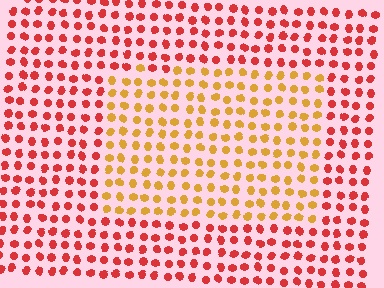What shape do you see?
I see a rectangle.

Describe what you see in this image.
The image is filled with small red elements in a uniform arrangement. A rectangle-shaped region is visible where the elements are tinted to a slightly different hue, forming a subtle color boundary.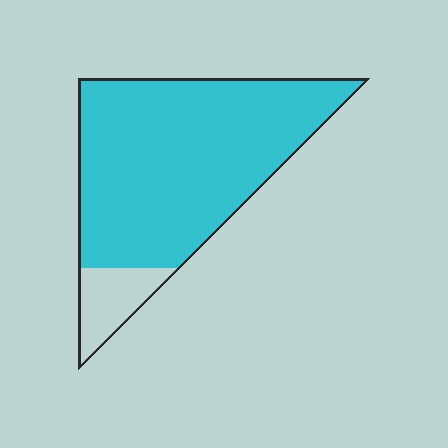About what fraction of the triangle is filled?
About seven eighths (7/8).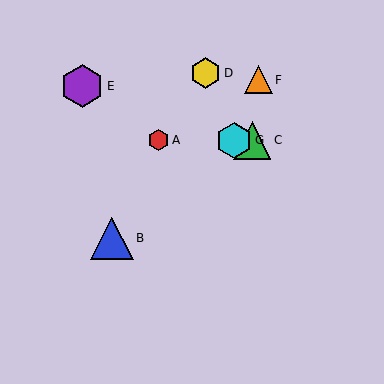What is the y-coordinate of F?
Object F is at y≈80.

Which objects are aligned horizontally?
Objects A, C, G are aligned horizontally.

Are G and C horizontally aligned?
Yes, both are at y≈140.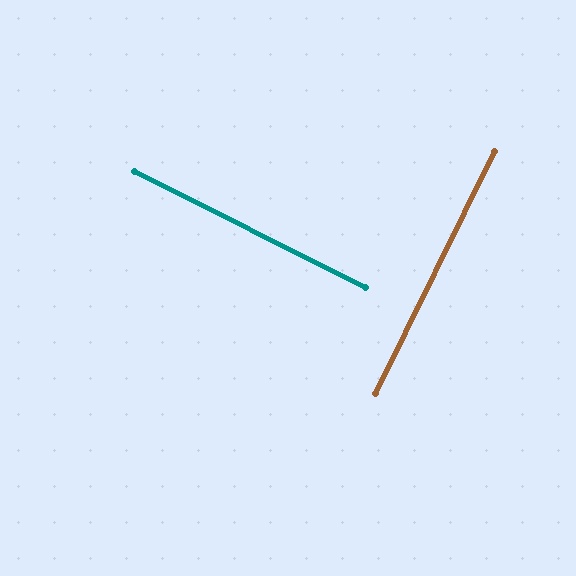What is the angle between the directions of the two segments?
Approximately 90 degrees.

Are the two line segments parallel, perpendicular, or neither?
Perpendicular — they meet at approximately 90°.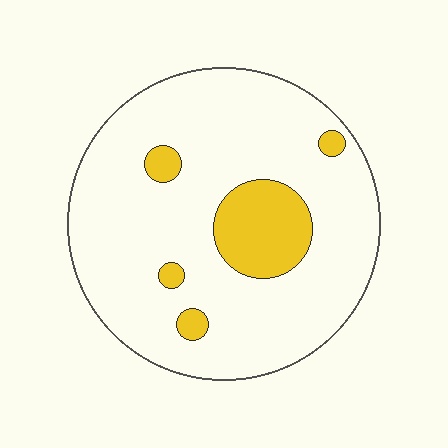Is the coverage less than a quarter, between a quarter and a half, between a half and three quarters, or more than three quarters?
Less than a quarter.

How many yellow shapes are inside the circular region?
5.